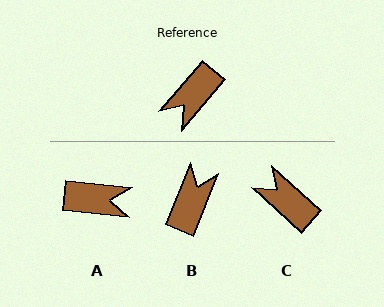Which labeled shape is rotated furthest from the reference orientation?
B, about 161 degrees away.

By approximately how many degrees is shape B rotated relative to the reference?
Approximately 161 degrees clockwise.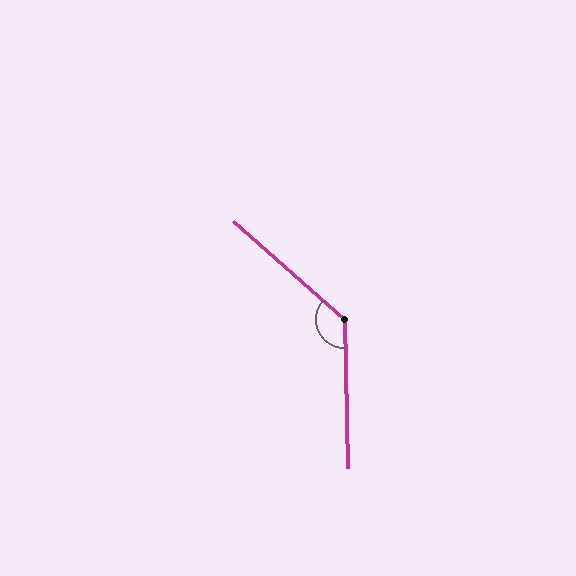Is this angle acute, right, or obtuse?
It is obtuse.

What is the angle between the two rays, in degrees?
Approximately 133 degrees.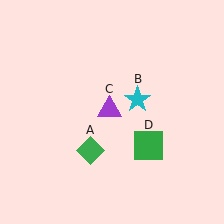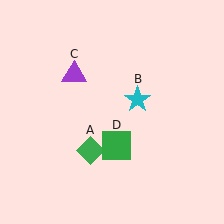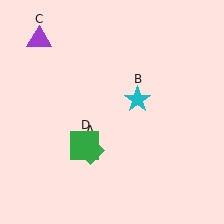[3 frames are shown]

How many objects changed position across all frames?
2 objects changed position: purple triangle (object C), green square (object D).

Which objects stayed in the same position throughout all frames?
Green diamond (object A) and cyan star (object B) remained stationary.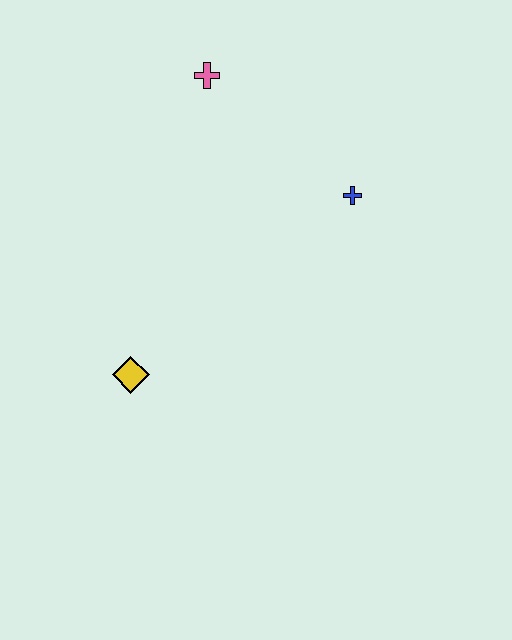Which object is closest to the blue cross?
The pink cross is closest to the blue cross.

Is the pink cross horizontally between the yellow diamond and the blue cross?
Yes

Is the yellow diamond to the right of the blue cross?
No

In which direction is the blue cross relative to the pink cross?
The blue cross is to the right of the pink cross.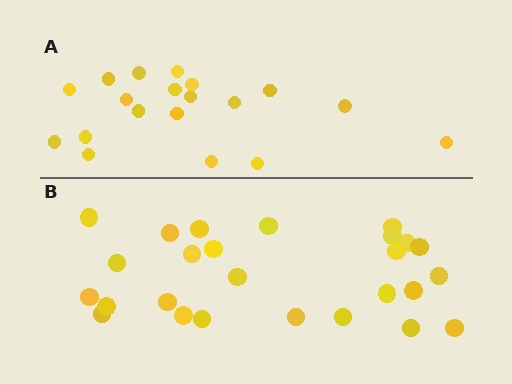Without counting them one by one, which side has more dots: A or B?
Region B (the bottom region) has more dots.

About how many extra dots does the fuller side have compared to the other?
Region B has roughly 8 or so more dots than region A.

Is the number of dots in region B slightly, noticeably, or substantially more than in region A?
Region B has noticeably more, but not dramatically so. The ratio is roughly 1.4 to 1.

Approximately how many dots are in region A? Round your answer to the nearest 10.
About 20 dots. (The exact count is 19, which rounds to 20.)